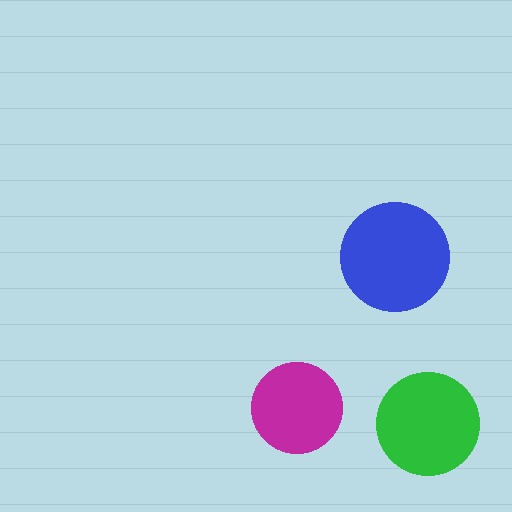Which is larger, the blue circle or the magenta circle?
The blue one.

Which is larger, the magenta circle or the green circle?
The green one.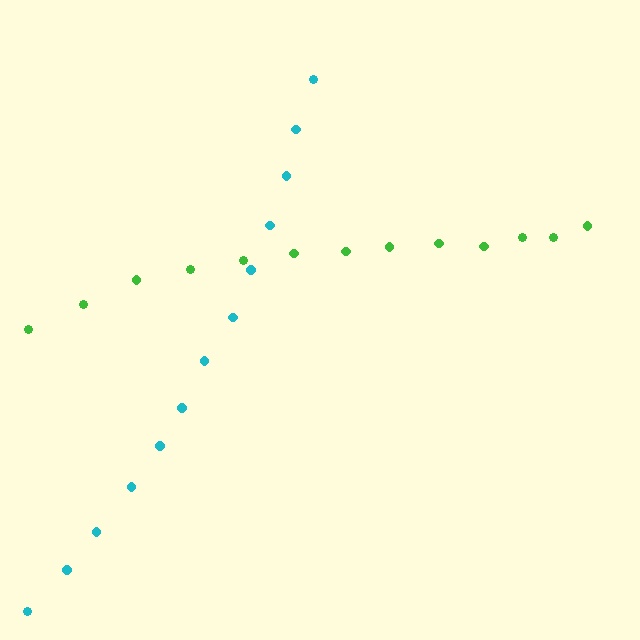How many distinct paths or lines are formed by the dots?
There are 2 distinct paths.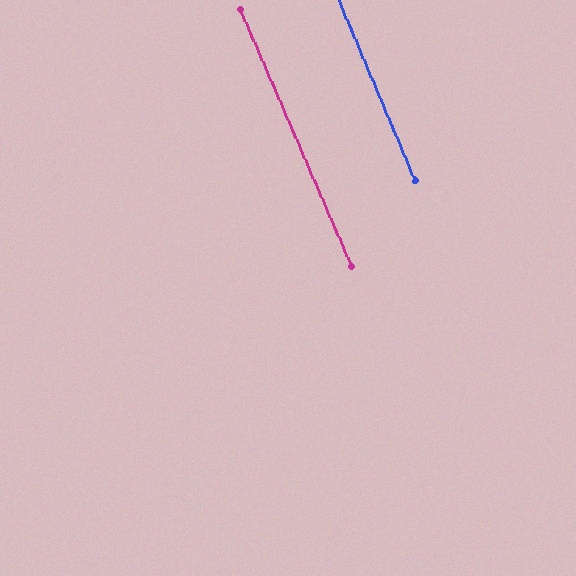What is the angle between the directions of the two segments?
Approximately 1 degree.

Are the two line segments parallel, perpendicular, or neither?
Parallel — their directions differ by only 0.6°.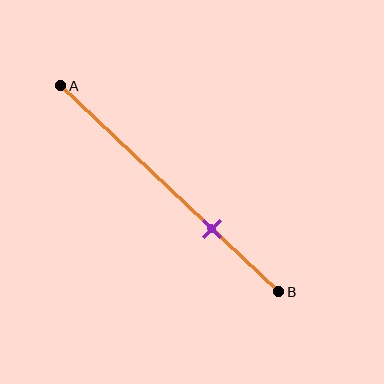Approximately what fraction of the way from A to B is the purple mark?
The purple mark is approximately 70% of the way from A to B.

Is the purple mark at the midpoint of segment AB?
No, the mark is at about 70% from A, not at the 50% midpoint.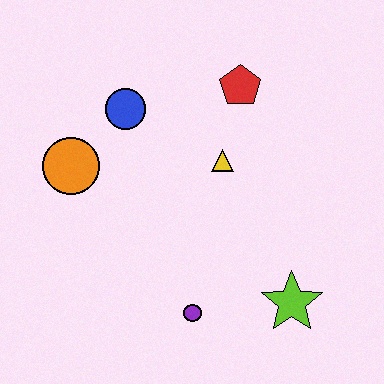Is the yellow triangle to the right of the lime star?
No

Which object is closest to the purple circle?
The lime star is closest to the purple circle.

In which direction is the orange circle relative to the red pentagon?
The orange circle is to the left of the red pentagon.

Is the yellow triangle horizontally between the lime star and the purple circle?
Yes